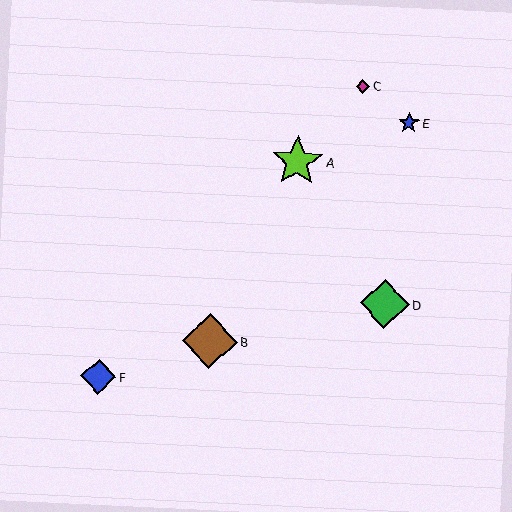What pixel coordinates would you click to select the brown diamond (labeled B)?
Click at (210, 341) to select the brown diamond B.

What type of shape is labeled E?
Shape E is a blue star.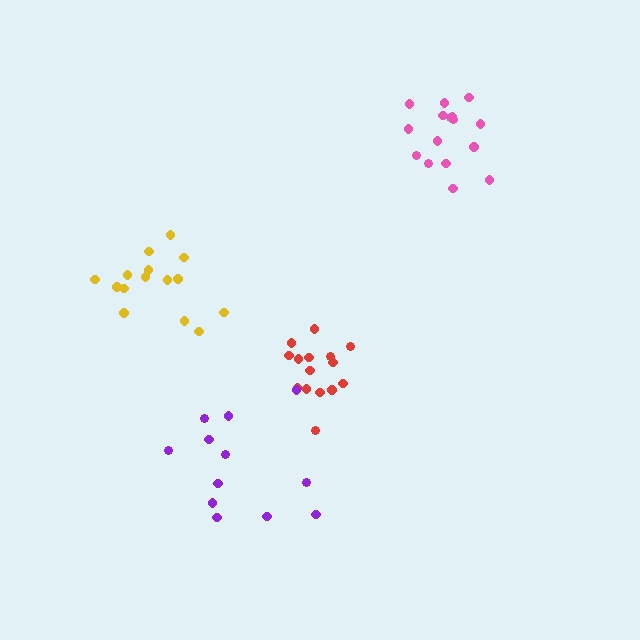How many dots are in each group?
Group 1: 15 dots, Group 2: 15 dots, Group 3: 12 dots, Group 4: 16 dots (58 total).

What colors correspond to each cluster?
The clusters are colored: red, yellow, purple, pink.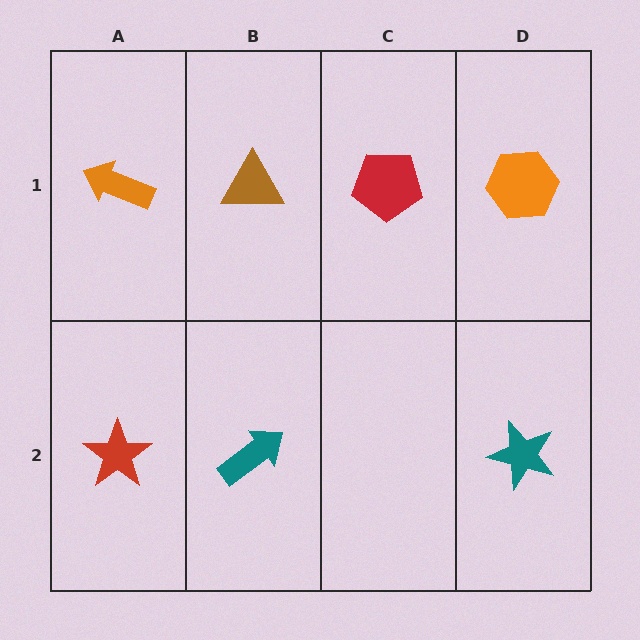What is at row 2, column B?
A teal arrow.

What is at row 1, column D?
An orange hexagon.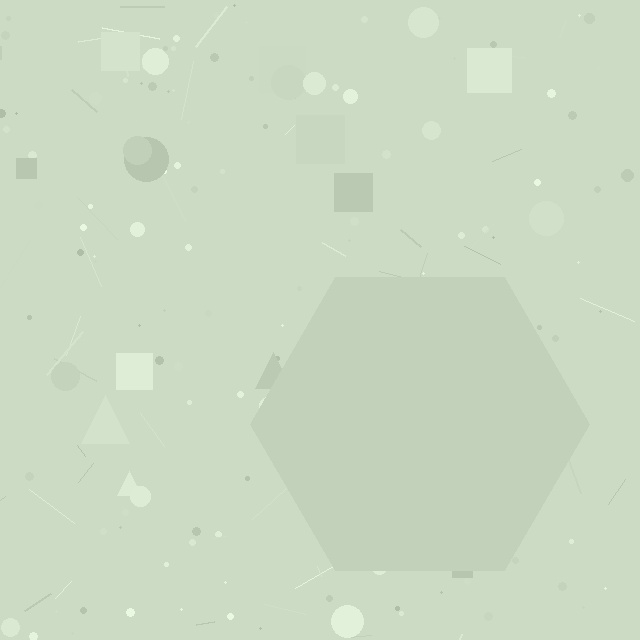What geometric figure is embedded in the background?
A hexagon is embedded in the background.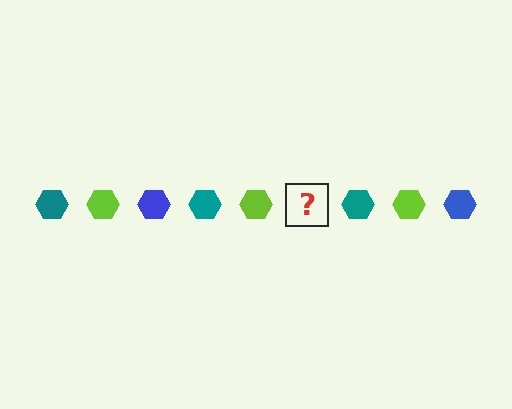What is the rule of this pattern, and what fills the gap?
The rule is that the pattern cycles through teal, lime, blue hexagons. The gap should be filled with a blue hexagon.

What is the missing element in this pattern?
The missing element is a blue hexagon.